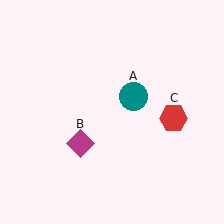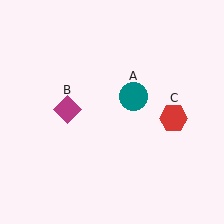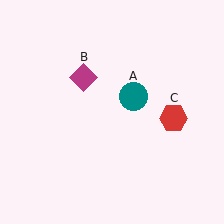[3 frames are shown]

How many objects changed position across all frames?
1 object changed position: magenta diamond (object B).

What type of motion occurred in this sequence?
The magenta diamond (object B) rotated clockwise around the center of the scene.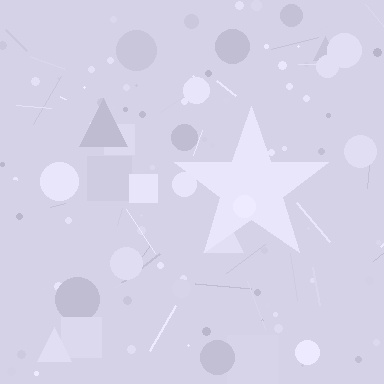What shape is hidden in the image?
A star is hidden in the image.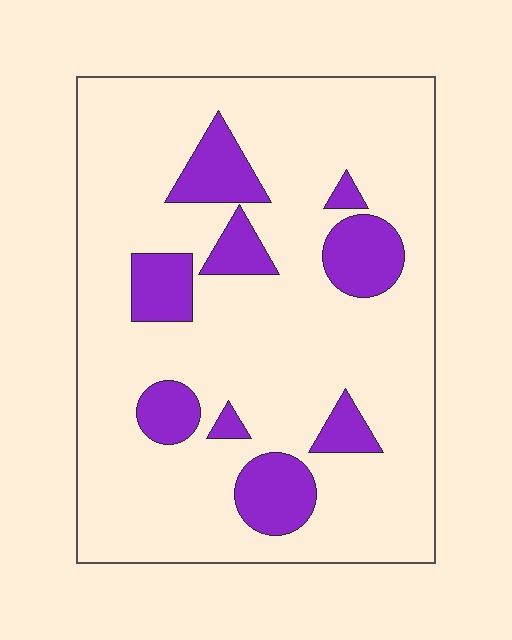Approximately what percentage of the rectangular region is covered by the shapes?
Approximately 20%.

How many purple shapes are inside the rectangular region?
9.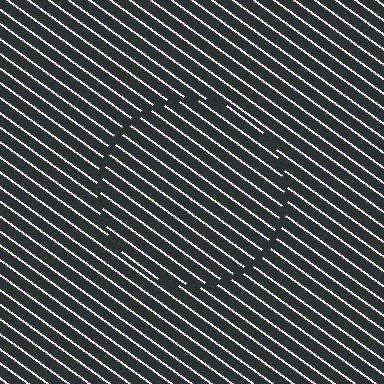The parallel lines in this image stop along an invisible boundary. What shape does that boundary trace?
An illusory circle. The interior of the shape contains the same grating, shifted by half a period — the contour is defined by the phase discontinuity where line-ends from the inner and outer gratings abut.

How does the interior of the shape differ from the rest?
The interior of the shape contains the same grating, shifted by half a period — the contour is defined by the phase discontinuity where line-ends from the inner and outer gratings abut.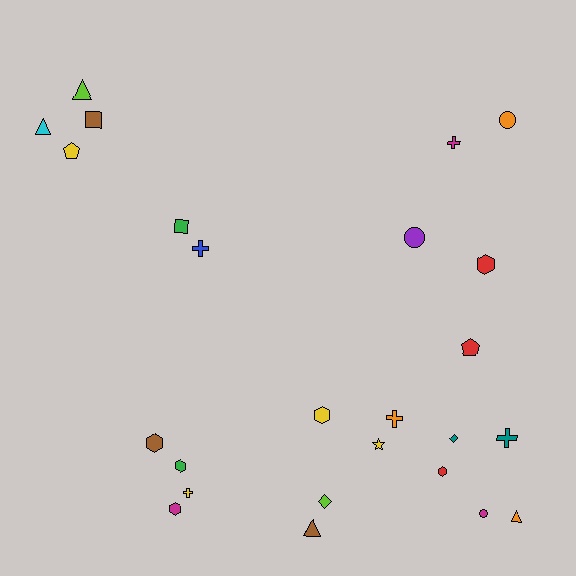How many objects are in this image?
There are 25 objects.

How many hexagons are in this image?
There are 6 hexagons.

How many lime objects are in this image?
There are 2 lime objects.